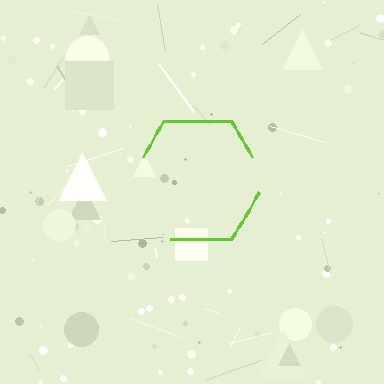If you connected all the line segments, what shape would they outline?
They would outline a hexagon.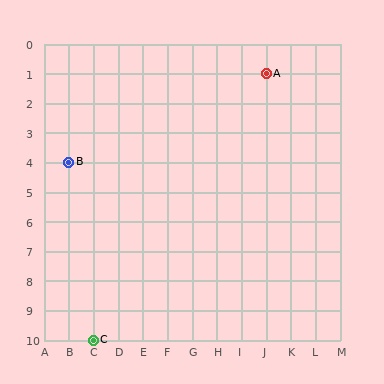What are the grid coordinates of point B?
Point B is at grid coordinates (B, 4).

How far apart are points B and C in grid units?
Points B and C are 1 column and 6 rows apart (about 6.1 grid units diagonally).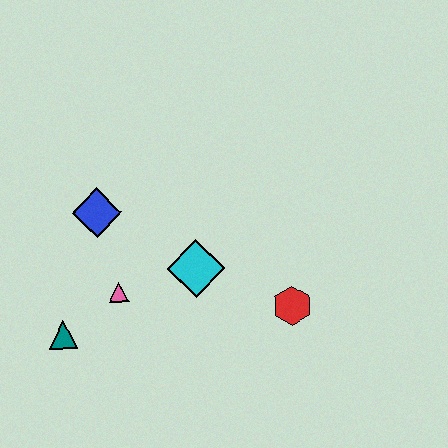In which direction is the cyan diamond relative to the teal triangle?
The cyan diamond is to the right of the teal triangle.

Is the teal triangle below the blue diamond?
Yes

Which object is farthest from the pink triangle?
The red hexagon is farthest from the pink triangle.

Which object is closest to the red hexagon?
The cyan diamond is closest to the red hexagon.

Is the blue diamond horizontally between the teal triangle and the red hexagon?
Yes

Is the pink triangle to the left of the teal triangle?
No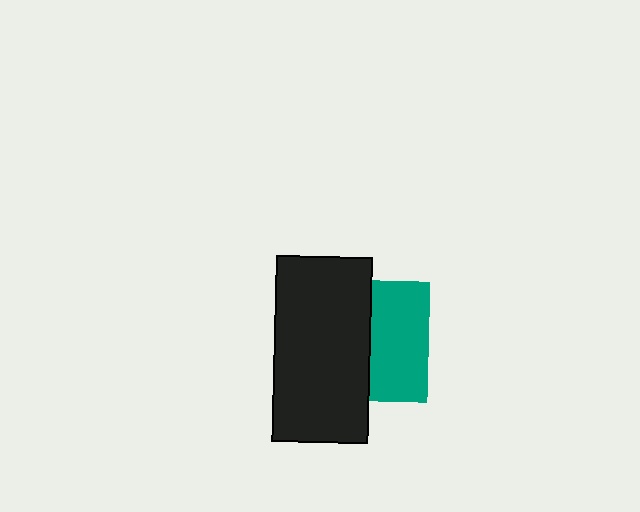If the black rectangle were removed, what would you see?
You would see the complete teal square.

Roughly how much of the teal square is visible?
About half of it is visible (roughly 48%).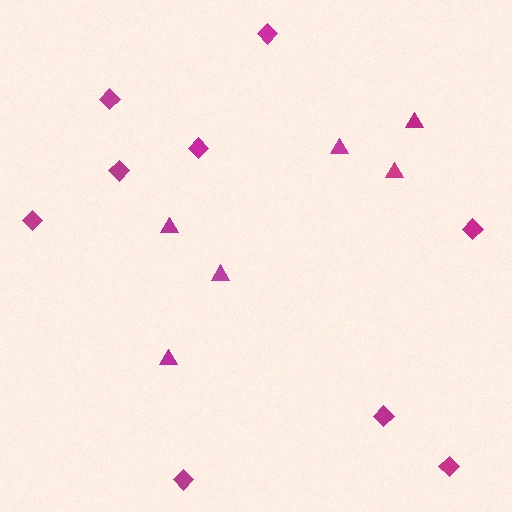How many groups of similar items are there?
There are 2 groups: one group of triangles (6) and one group of diamonds (9).